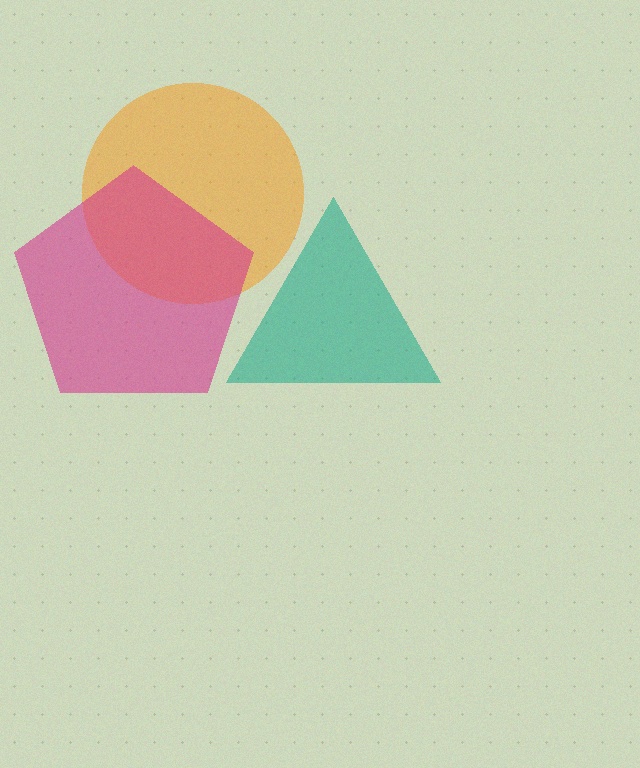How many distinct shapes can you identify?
There are 3 distinct shapes: a teal triangle, an orange circle, a magenta pentagon.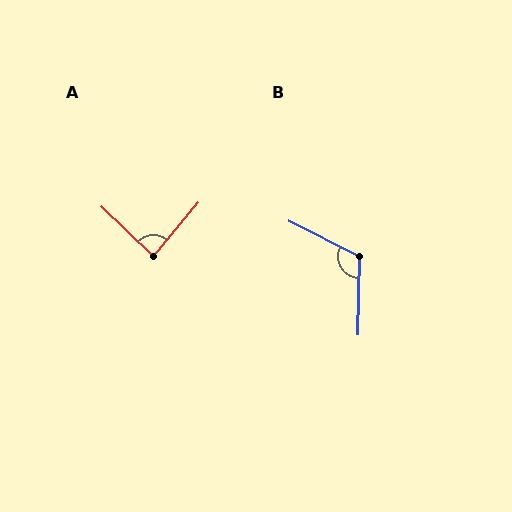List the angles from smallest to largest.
A (86°), B (116°).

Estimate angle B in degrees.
Approximately 116 degrees.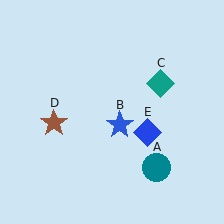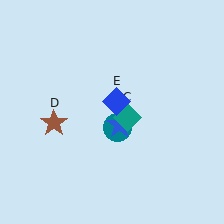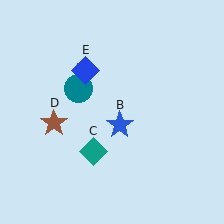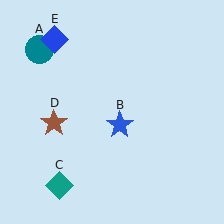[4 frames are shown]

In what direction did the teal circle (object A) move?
The teal circle (object A) moved up and to the left.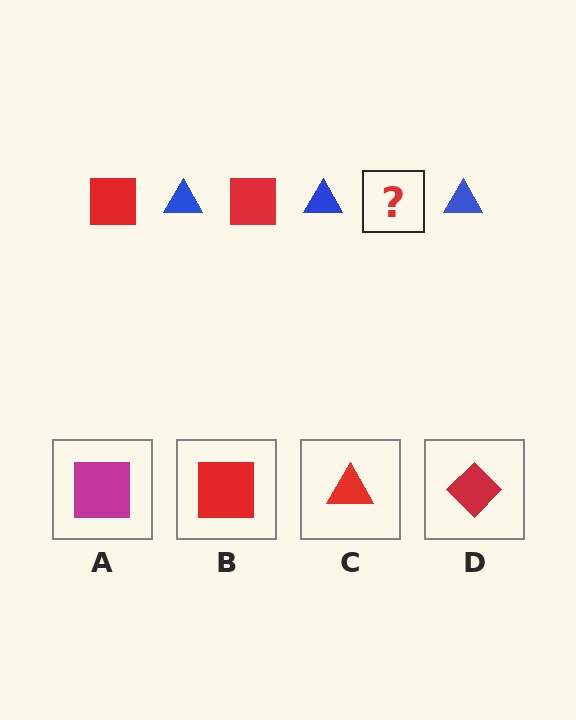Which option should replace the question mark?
Option B.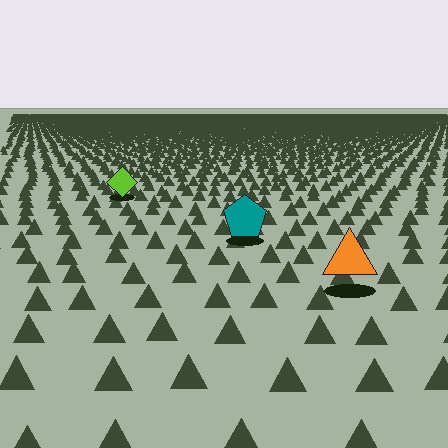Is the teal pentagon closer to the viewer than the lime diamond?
Yes. The teal pentagon is closer — you can tell from the texture gradient: the ground texture is coarser near it.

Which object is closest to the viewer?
The orange triangle is closest. The texture marks near it are larger and more spread out.